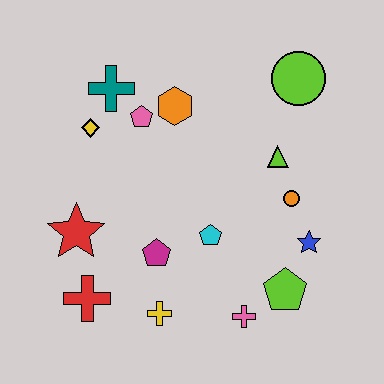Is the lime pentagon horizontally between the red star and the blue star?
Yes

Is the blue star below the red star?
Yes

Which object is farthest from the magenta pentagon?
The lime circle is farthest from the magenta pentagon.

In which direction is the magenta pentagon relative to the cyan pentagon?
The magenta pentagon is to the left of the cyan pentagon.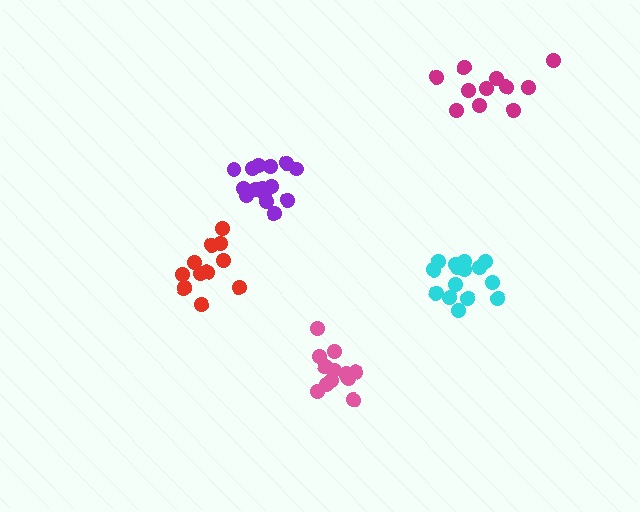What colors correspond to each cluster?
The clusters are colored: cyan, purple, pink, magenta, red.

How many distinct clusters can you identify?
There are 5 distinct clusters.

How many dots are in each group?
Group 1: 15 dots, Group 2: 15 dots, Group 3: 13 dots, Group 4: 11 dots, Group 5: 12 dots (66 total).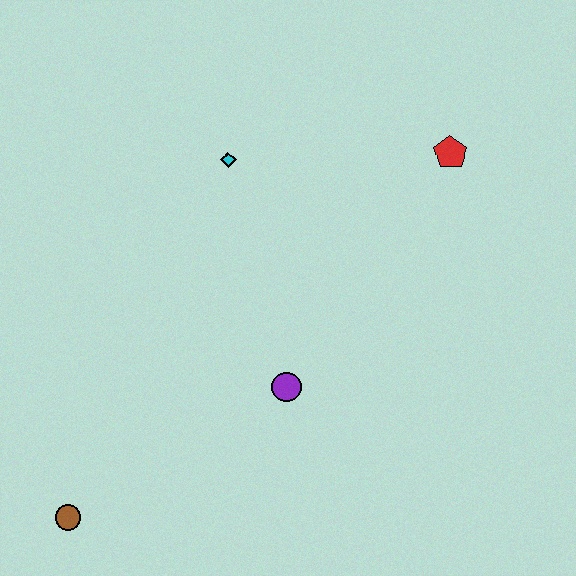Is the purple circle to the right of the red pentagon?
No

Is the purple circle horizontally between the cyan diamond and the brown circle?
No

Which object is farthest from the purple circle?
The red pentagon is farthest from the purple circle.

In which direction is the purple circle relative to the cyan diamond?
The purple circle is below the cyan diamond.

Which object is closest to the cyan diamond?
The red pentagon is closest to the cyan diamond.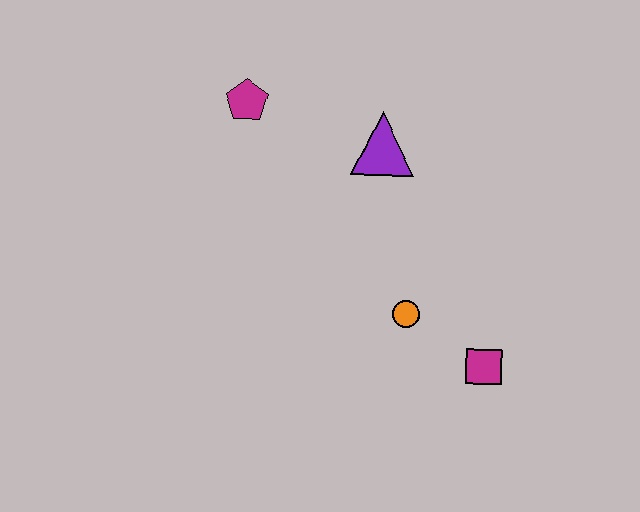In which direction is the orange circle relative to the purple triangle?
The orange circle is below the purple triangle.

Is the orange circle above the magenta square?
Yes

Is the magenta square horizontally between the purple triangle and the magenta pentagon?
No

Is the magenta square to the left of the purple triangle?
No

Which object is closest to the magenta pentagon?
The purple triangle is closest to the magenta pentagon.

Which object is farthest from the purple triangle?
The magenta square is farthest from the purple triangle.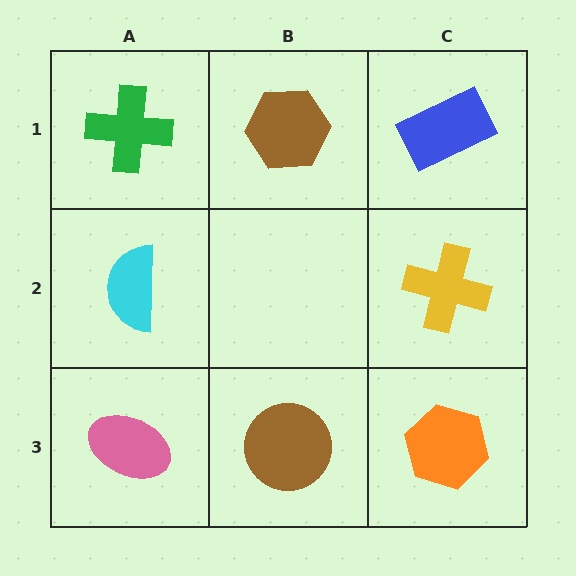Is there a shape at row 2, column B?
No, that cell is empty.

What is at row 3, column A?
A pink ellipse.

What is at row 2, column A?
A cyan semicircle.